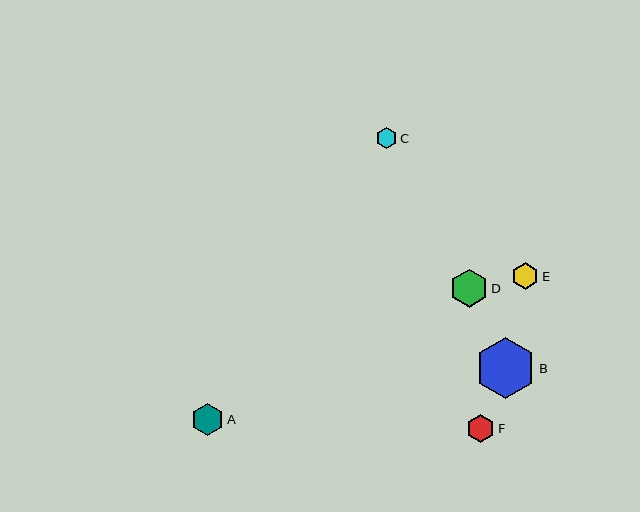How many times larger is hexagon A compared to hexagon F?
Hexagon A is approximately 1.2 times the size of hexagon F.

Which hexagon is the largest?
Hexagon B is the largest with a size of approximately 61 pixels.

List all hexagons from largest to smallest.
From largest to smallest: B, D, A, F, E, C.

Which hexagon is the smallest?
Hexagon C is the smallest with a size of approximately 21 pixels.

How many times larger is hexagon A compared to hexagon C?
Hexagon A is approximately 1.5 times the size of hexagon C.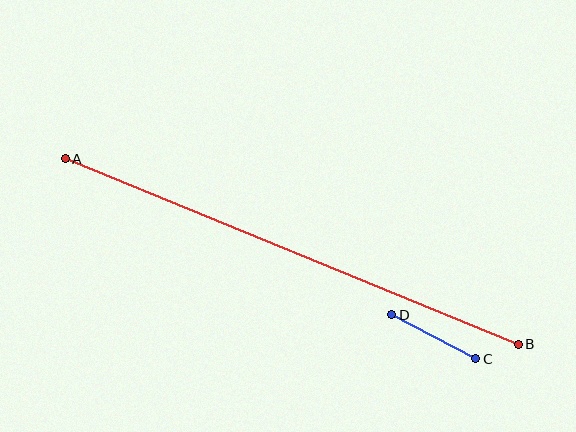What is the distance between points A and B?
The distance is approximately 490 pixels.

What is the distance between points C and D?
The distance is approximately 95 pixels.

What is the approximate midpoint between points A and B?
The midpoint is at approximately (292, 252) pixels.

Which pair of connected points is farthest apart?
Points A and B are farthest apart.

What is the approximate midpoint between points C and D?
The midpoint is at approximately (434, 337) pixels.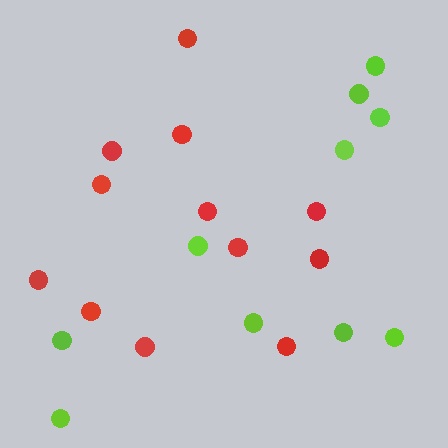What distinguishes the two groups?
There are 2 groups: one group of red circles (12) and one group of lime circles (10).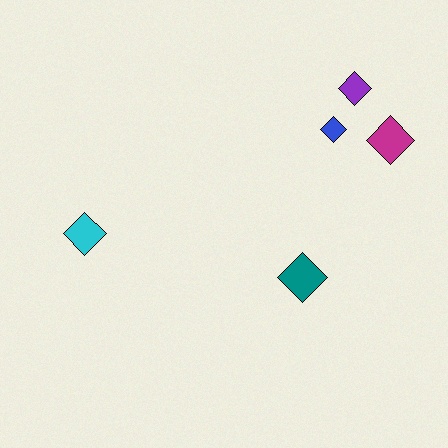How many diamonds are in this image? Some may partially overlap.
There are 5 diamonds.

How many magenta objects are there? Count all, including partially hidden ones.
There is 1 magenta object.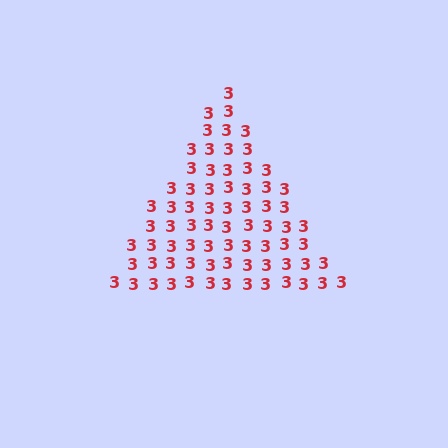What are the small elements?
The small elements are digit 3's.